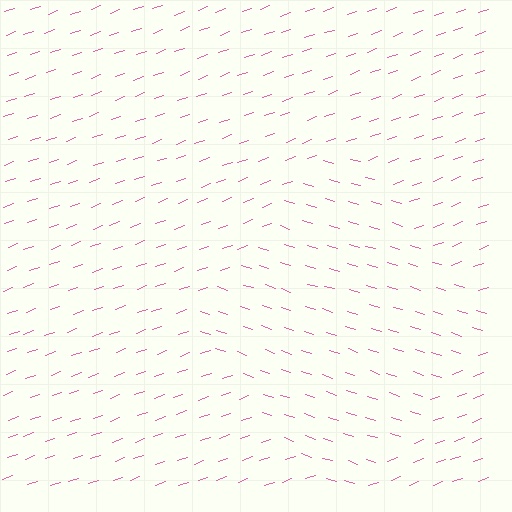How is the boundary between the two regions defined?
The boundary is defined purely by a change in line orientation (approximately 38 degrees difference). All lines are the same color and thickness.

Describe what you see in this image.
The image is filled with small pink line segments. A diamond region in the image has lines oriented differently from the surrounding lines, creating a visible texture boundary.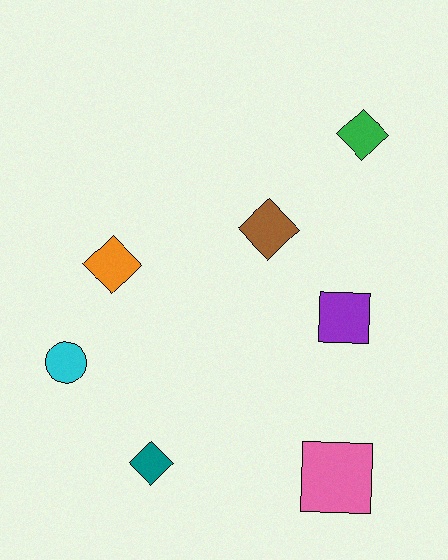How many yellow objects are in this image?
There are no yellow objects.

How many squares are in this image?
There are 2 squares.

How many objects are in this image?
There are 7 objects.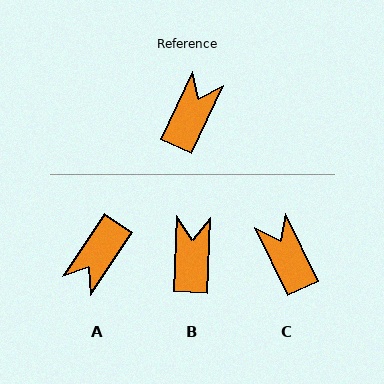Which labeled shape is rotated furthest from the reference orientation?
A, about 172 degrees away.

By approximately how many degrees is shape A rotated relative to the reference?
Approximately 172 degrees counter-clockwise.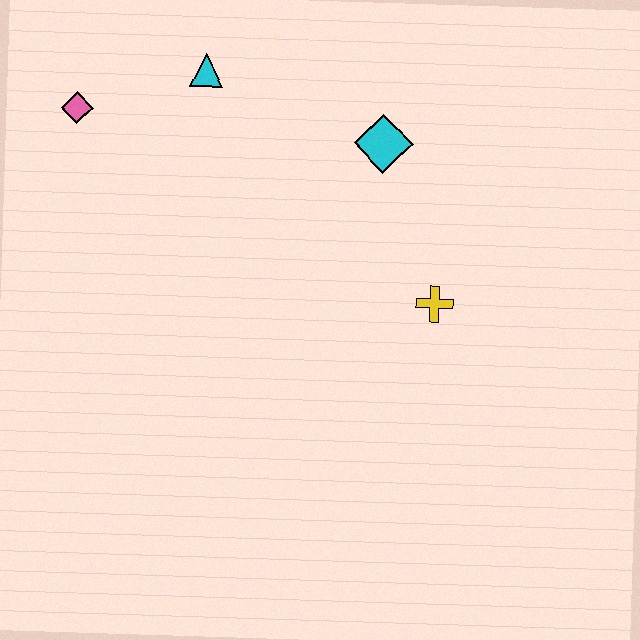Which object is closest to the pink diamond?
The cyan triangle is closest to the pink diamond.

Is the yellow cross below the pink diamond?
Yes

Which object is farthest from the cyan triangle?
The yellow cross is farthest from the cyan triangle.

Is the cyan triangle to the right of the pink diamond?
Yes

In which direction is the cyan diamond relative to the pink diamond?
The cyan diamond is to the right of the pink diamond.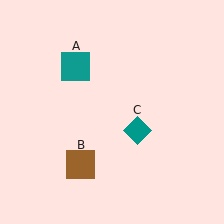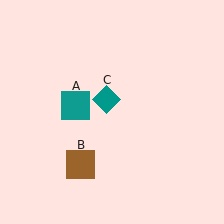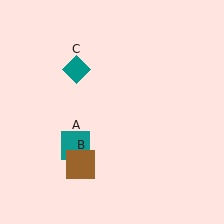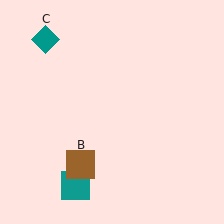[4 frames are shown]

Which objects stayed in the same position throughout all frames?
Brown square (object B) remained stationary.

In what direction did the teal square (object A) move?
The teal square (object A) moved down.